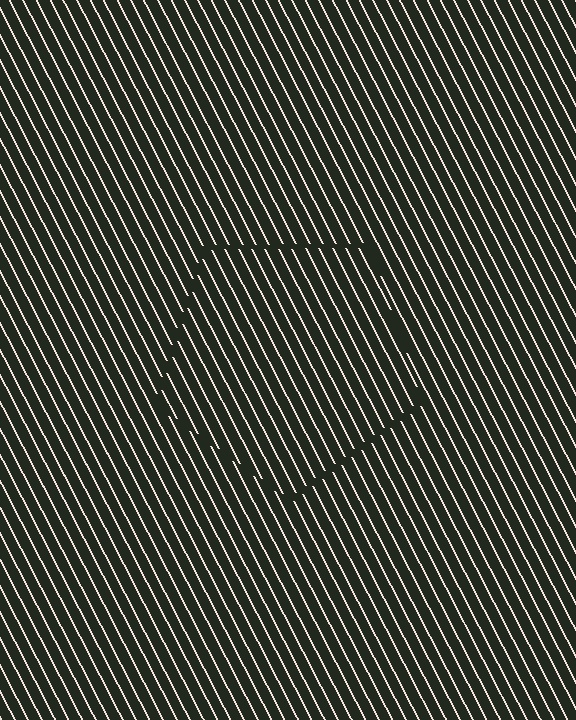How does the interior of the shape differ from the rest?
The interior of the shape contains the same grating, shifted by half a period — the contour is defined by the phase discontinuity where line-ends from the inner and outer gratings abut.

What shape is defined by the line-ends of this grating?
An illusory pentagon. The interior of the shape contains the same grating, shifted by half a period — the contour is defined by the phase discontinuity where line-ends from the inner and outer gratings abut.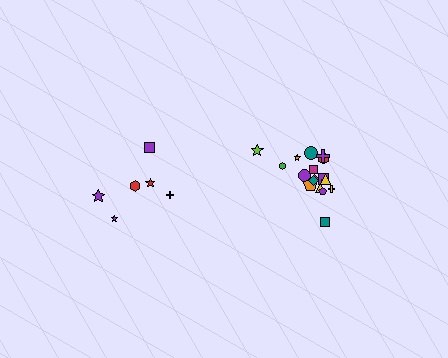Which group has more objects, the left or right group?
The right group.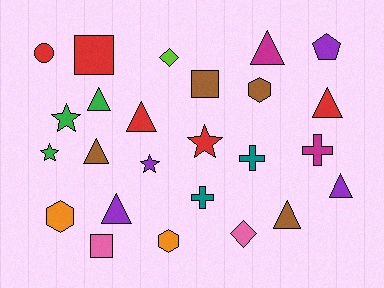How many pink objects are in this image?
There are 2 pink objects.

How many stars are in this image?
There are 4 stars.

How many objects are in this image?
There are 25 objects.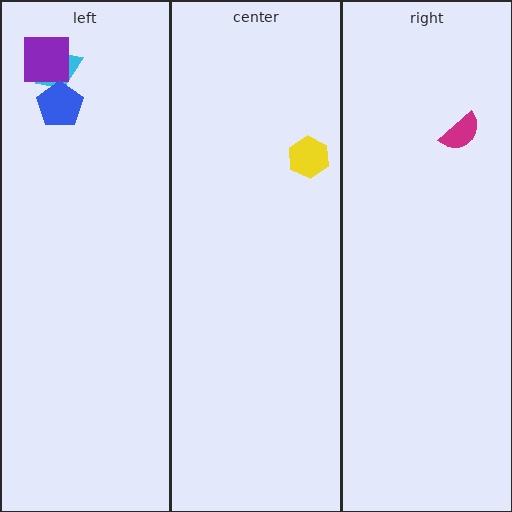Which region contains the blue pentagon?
The left region.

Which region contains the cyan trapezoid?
The left region.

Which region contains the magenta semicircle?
The right region.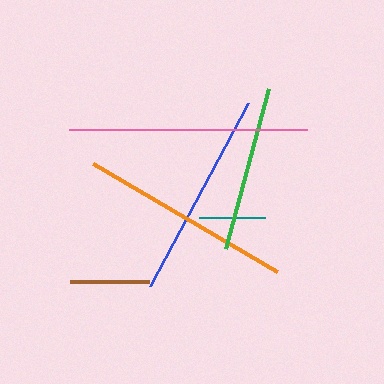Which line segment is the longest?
The pink line is the longest at approximately 238 pixels.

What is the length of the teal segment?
The teal segment is approximately 67 pixels long.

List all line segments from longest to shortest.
From longest to shortest: pink, orange, blue, green, brown, teal.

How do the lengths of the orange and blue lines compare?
The orange and blue lines are approximately the same length.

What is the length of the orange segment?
The orange segment is approximately 214 pixels long.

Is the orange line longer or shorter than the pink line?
The pink line is longer than the orange line.